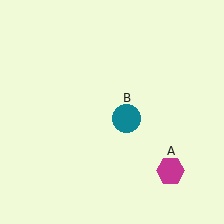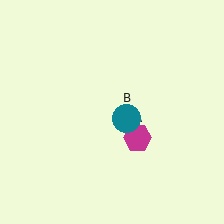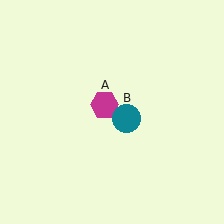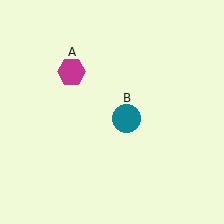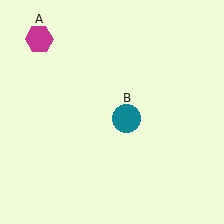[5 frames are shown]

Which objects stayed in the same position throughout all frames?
Teal circle (object B) remained stationary.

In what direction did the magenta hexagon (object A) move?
The magenta hexagon (object A) moved up and to the left.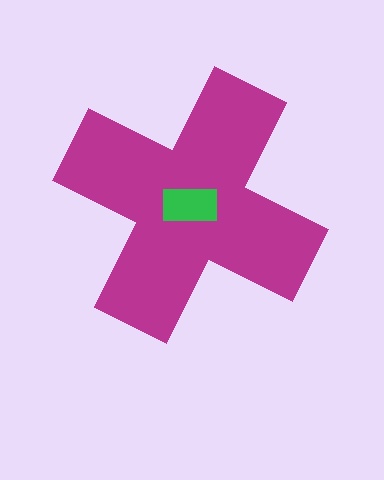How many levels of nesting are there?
2.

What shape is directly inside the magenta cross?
The green rectangle.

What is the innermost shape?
The green rectangle.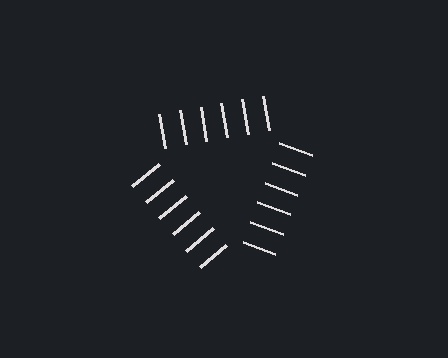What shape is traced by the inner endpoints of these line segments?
An illusory triangle — the line segments terminate on its edges but no continuous stroke is drawn.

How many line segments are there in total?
18 — 6 along each of the 3 edges.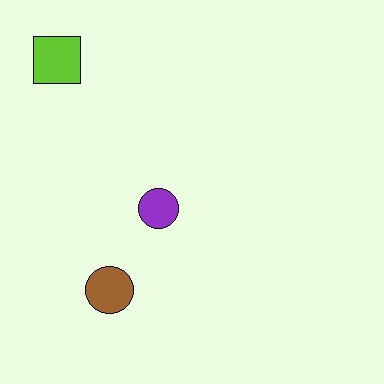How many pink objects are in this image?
There are no pink objects.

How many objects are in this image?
There are 3 objects.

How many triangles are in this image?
There are no triangles.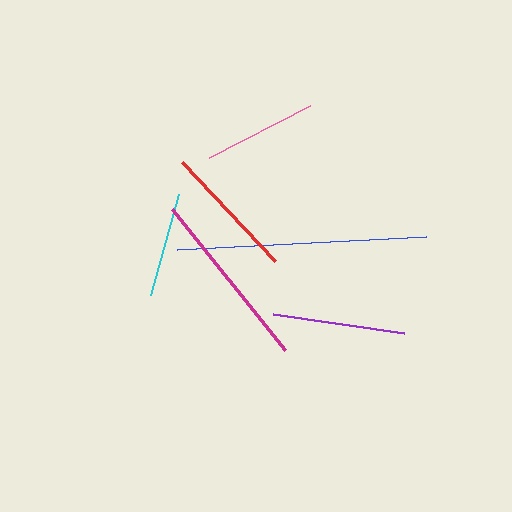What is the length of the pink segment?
The pink segment is approximately 114 pixels long.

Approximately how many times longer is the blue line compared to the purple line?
The blue line is approximately 1.9 times the length of the purple line.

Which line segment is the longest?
The blue line is the longest at approximately 249 pixels.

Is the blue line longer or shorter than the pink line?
The blue line is longer than the pink line.